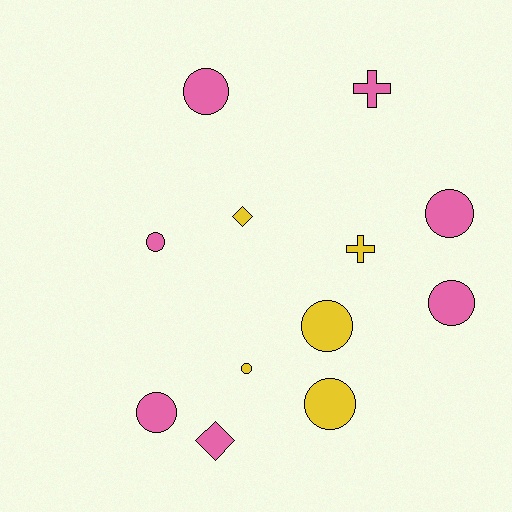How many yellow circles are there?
There are 3 yellow circles.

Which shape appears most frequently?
Circle, with 8 objects.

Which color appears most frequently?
Pink, with 7 objects.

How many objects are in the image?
There are 12 objects.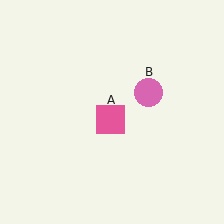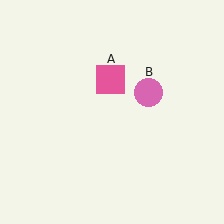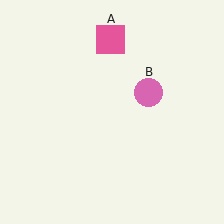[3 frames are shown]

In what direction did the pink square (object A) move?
The pink square (object A) moved up.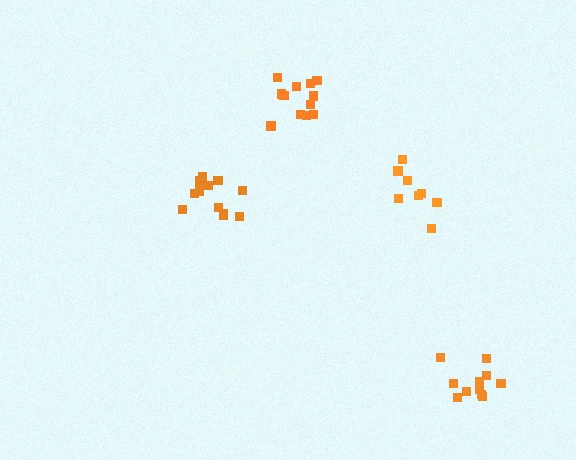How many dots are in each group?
Group 1: 13 dots, Group 2: 8 dots, Group 3: 11 dots, Group 4: 12 dots (44 total).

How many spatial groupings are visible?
There are 4 spatial groupings.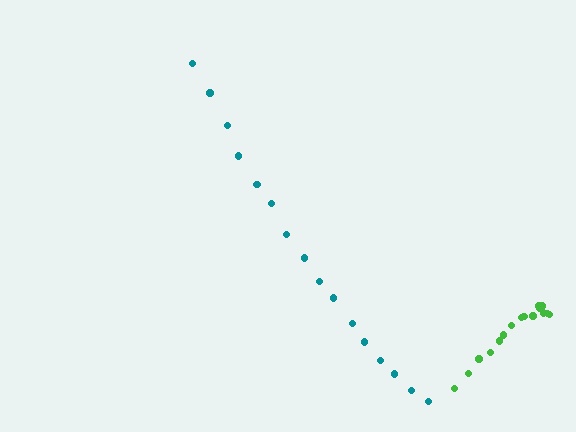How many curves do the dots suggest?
There are 2 distinct paths.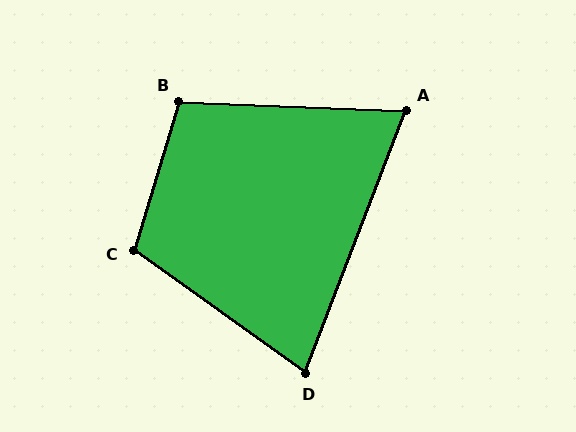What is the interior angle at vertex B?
Approximately 105 degrees (obtuse).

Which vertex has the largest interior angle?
C, at approximately 109 degrees.